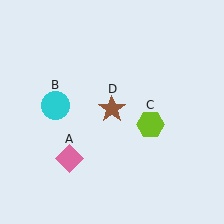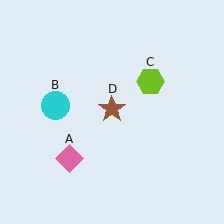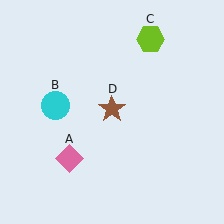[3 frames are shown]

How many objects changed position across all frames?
1 object changed position: lime hexagon (object C).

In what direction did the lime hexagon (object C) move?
The lime hexagon (object C) moved up.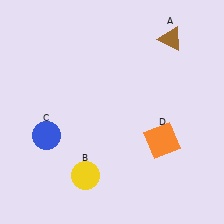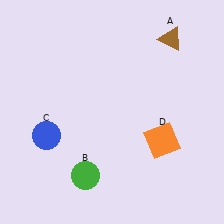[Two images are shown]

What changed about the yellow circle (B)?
In Image 1, B is yellow. In Image 2, it changed to green.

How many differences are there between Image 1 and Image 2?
There is 1 difference between the two images.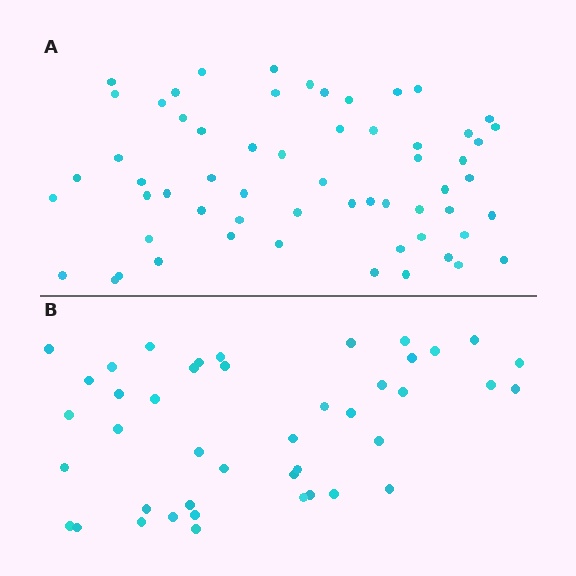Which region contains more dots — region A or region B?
Region A (the top region) has more dots.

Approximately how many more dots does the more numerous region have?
Region A has approximately 15 more dots than region B.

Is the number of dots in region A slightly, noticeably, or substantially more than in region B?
Region A has noticeably more, but not dramatically so. The ratio is roughly 1.4 to 1.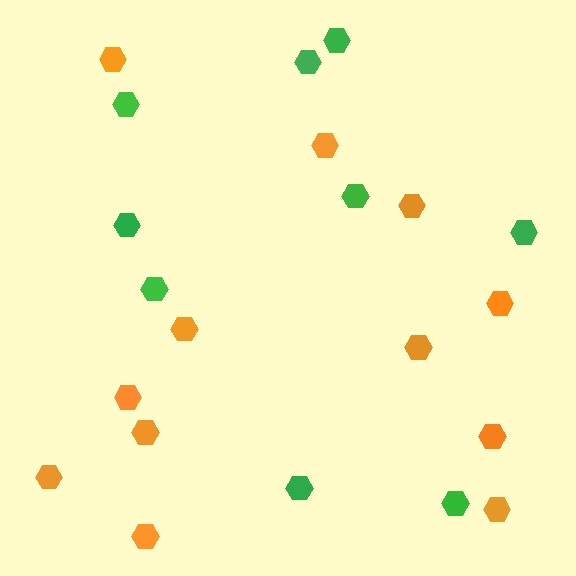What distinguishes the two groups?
There are 2 groups: one group of green hexagons (9) and one group of orange hexagons (12).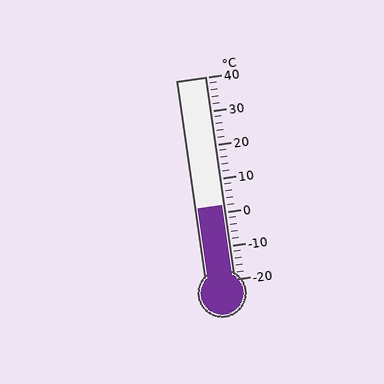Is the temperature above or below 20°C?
The temperature is below 20°C.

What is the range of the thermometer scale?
The thermometer scale ranges from -20°C to 40°C.